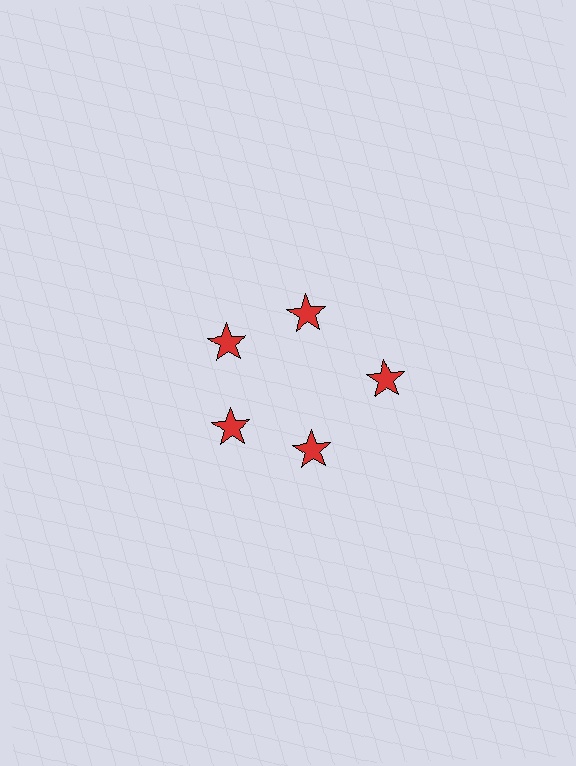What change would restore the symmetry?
The symmetry would be restored by moving it inward, back onto the ring so that all 5 stars sit at equal angles and equal distance from the center.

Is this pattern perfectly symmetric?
No. The 5 red stars are arranged in a ring, but one element near the 3 o'clock position is pushed outward from the center, breaking the 5-fold rotational symmetry.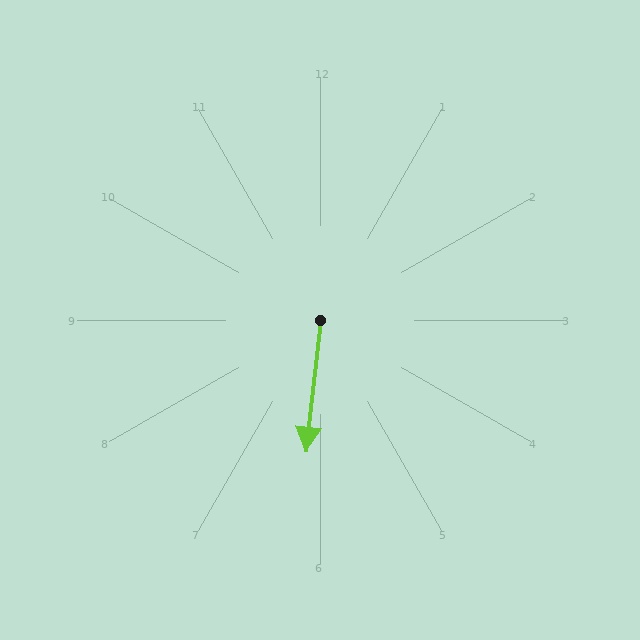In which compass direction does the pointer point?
South.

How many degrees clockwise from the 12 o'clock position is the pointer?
Approximately 186 degrees.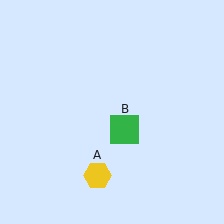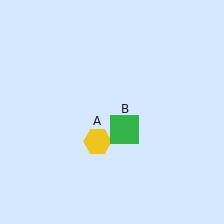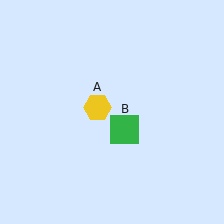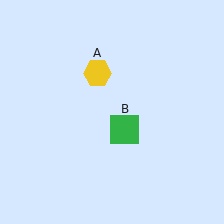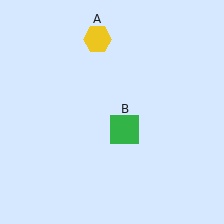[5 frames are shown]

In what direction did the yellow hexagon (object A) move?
The yellow hexagon (object A) moved up.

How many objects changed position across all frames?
1 object changed position: yellow hexagon (object A).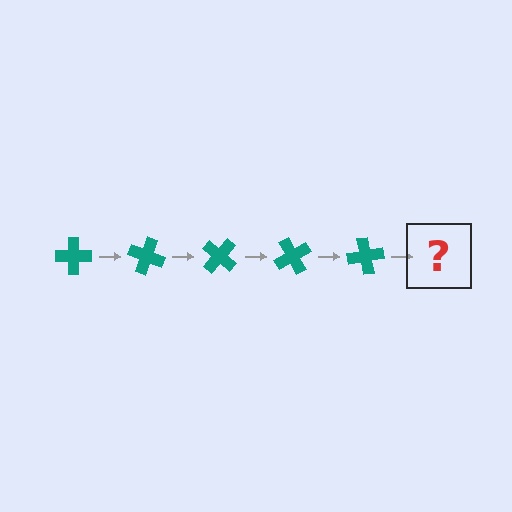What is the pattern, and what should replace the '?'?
The pattern is that the cross rotates 20 degrees each step. The '?' should be a teal cross rotated 100 degrees.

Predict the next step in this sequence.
The next step is a teal cross rotated 100 degrees.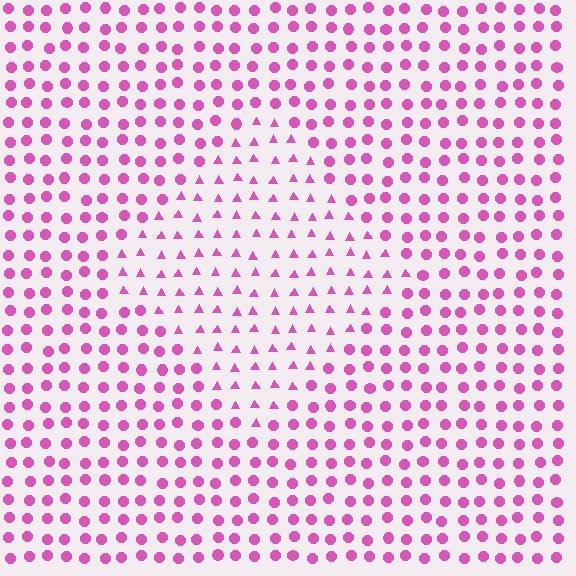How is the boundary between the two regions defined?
The boundary is defined by a change in element shape: triangles inside vs. circles outside. All elements share the same color and spacing.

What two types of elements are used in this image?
The image uses triangles inside the diamond region and circles outside it.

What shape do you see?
I see a diamond.